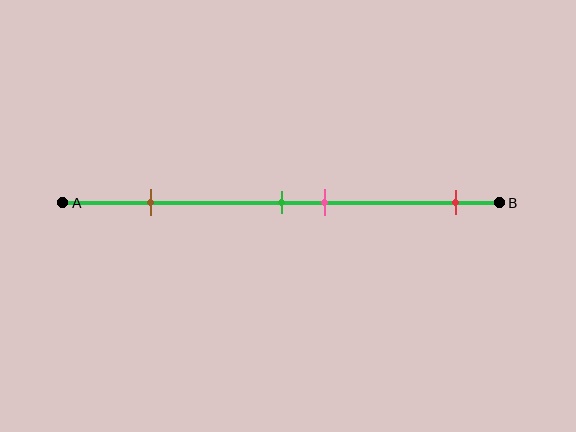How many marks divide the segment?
There are 4 marks dividing the segment.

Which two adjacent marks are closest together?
The green and pink marks are the closest adjacent pair.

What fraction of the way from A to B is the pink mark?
The pink mark is approximately 60% (0.6) of the way from A to B.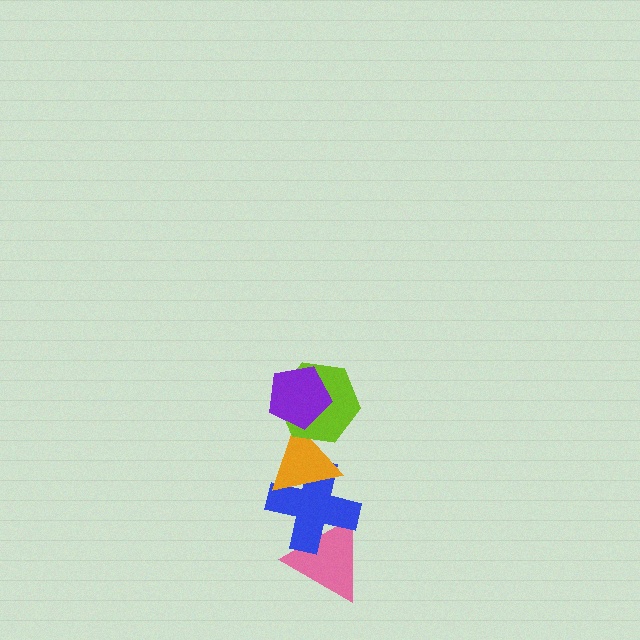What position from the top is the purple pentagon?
The purple pentagon is 1st from the top.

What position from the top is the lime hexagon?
The lime hexagon is 2nd from the top.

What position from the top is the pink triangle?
The pink triangle is 5th from the top.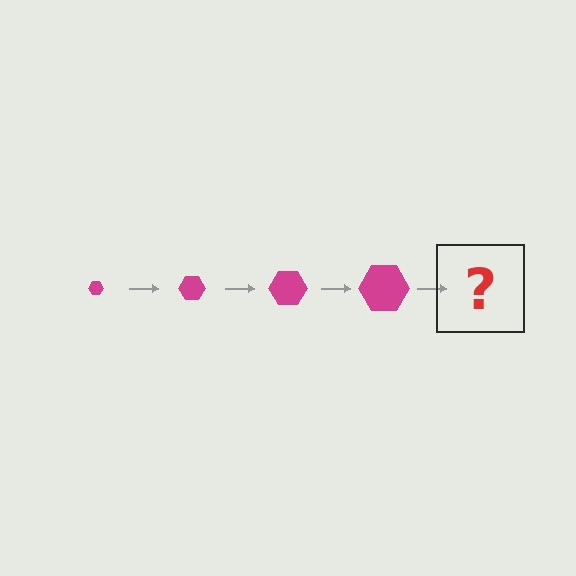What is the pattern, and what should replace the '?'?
The pattern is that the hexagon gets progressively larger each step. The '?' should be a magenta hexagon, larger than the previous one.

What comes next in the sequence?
The next element should be a magenta hexagon, larger than the previous one.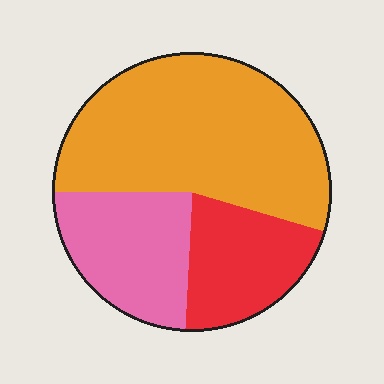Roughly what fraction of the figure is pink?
Pink covers around 25% of the figure.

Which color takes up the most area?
Orange, at roughly 55%.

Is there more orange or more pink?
Orange.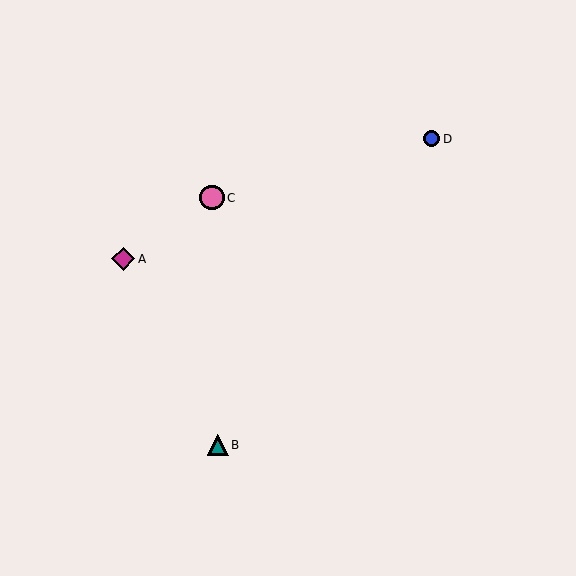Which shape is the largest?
The pink circle (labeled C) is the largest.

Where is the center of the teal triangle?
The center of the teal triangle is at (218, 445).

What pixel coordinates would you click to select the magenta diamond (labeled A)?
Click at (123, 259) to select the magenta diamond A.